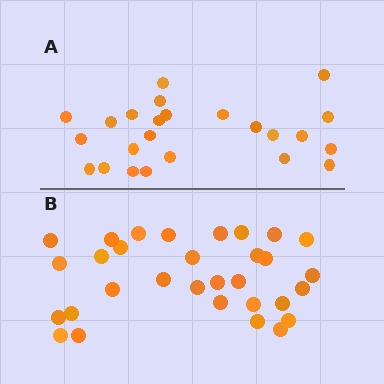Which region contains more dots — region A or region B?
Region B (the bottom region) has more dots.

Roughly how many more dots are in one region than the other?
Region B has roughly 8 or so more dots than region A.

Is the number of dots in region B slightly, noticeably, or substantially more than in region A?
Region B has noticeably more, but not dramatically so. The ratio is roughly 1.3 to 1.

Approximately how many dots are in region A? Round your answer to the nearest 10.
About 20 dots. (The exact count is 24, which rounds to 20.)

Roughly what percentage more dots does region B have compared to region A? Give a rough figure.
About 30% more.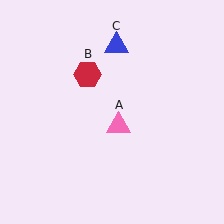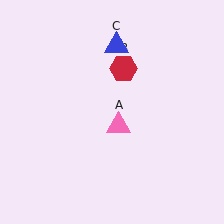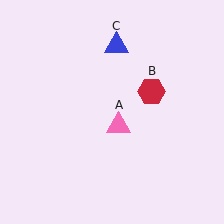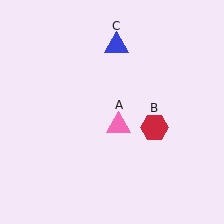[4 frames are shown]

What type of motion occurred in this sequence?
The red hexagon (object B) rotated clockwise around the center of the scene.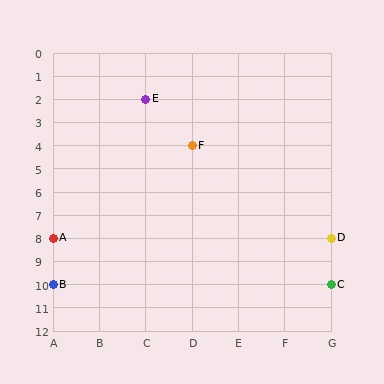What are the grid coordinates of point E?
Point E is at grid coordinates (C, 2).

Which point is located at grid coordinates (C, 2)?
Point E is at (C, 2).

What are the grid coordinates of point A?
Point A is at grid coordinates (A, 8).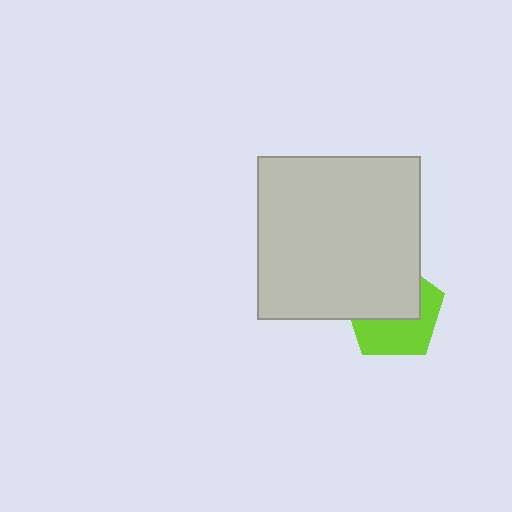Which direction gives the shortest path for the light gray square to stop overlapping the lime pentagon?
Moving toward the upper-left gives the shortest separation.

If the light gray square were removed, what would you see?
You would see the complete lime pentagon.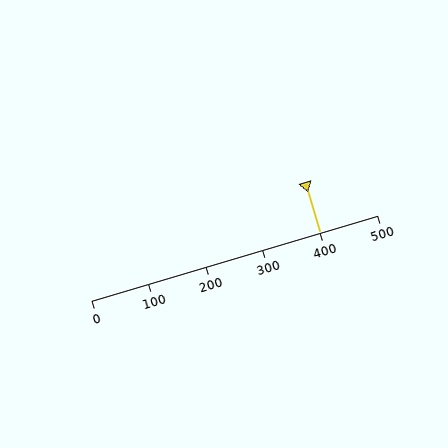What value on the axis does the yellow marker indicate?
The marker indicates approximately 400.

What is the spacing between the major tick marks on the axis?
The major ticks are spaced 100 apart.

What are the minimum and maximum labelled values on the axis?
The axis runs from 0 to 500.